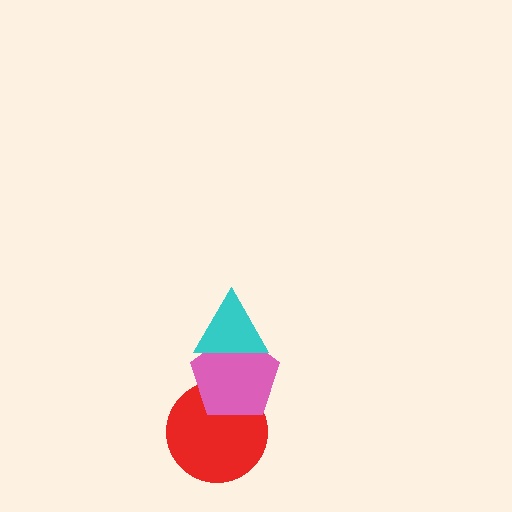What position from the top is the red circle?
The red circle is 3rd from the top.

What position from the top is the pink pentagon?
The pink pentagon is 2nd from the top.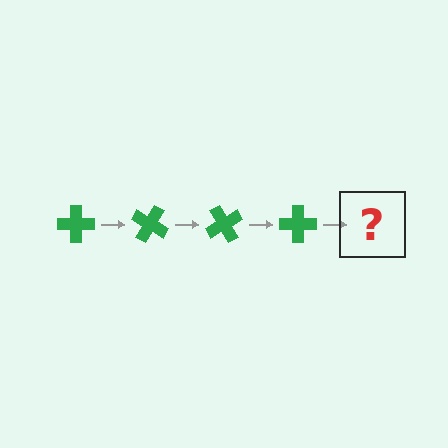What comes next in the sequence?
The next element should be a green cross rotated 120 degrees.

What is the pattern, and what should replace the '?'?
The pattern is that the cross rotates 30 degrees each step. The '?' should be a green cross rotated 120 degrees.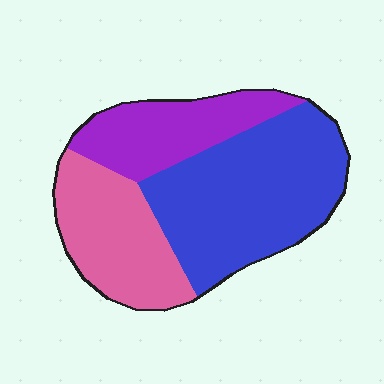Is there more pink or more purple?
Pink.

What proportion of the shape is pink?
Pink takes up about one quarter (1/4) of the shape.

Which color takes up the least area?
Purple, at roughly 25%.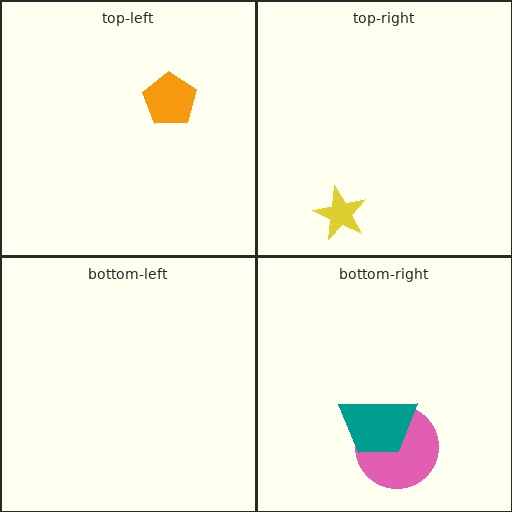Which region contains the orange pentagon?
The top-left region.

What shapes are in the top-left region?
The orange pentagon.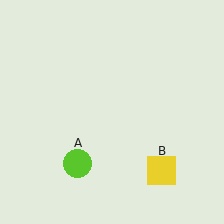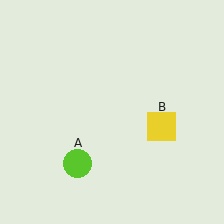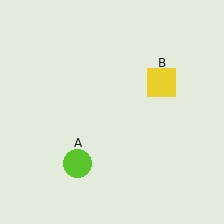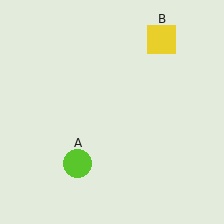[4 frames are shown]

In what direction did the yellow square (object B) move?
The yellow square (object B) moved up.